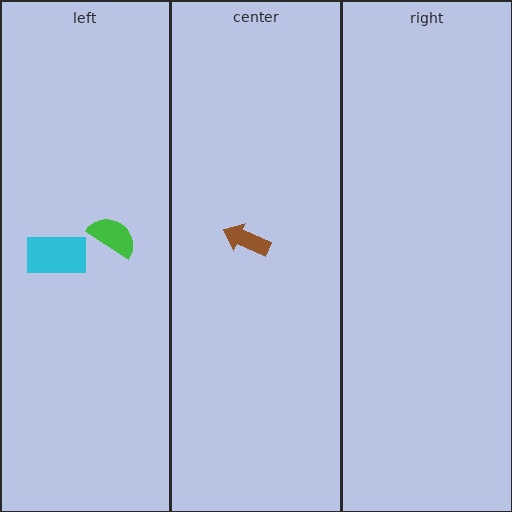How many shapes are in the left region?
2.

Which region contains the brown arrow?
The center region.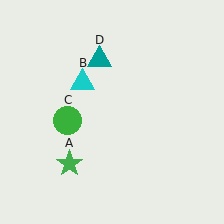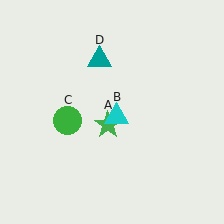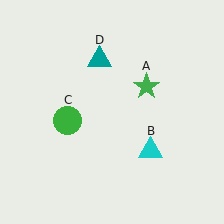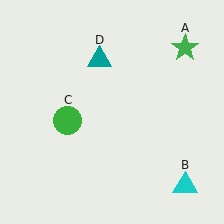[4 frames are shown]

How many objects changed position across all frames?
2 objects changed position: green star (object A), cyan triangle (object B).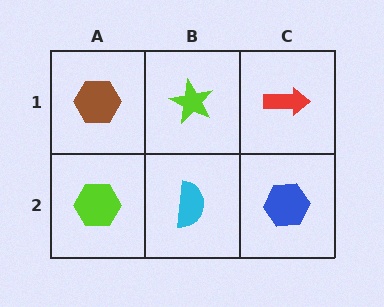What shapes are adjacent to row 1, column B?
A cyan semicircle (row 2, column B), a brown hexagon (row 1, column A), a red arrow (row 1, column C).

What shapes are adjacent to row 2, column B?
A lime star (row 1, column B), a lime hexagon (row 2, column A), a blue hexagon (row 2, column C).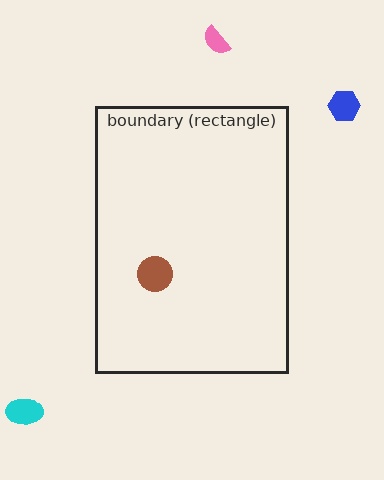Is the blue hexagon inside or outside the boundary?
Outside.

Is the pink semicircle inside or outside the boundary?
Outside.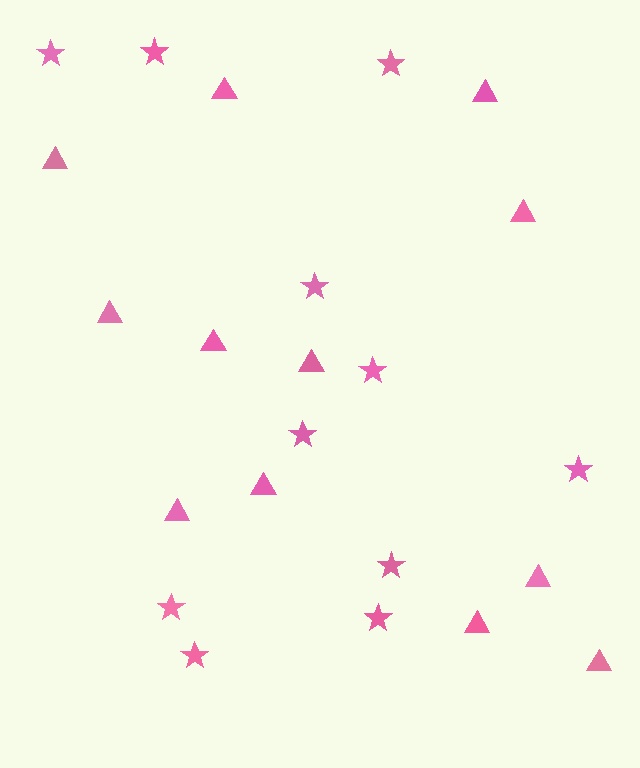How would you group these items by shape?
There are 2 groups: one group of stars (11) and one group of triangles (12).